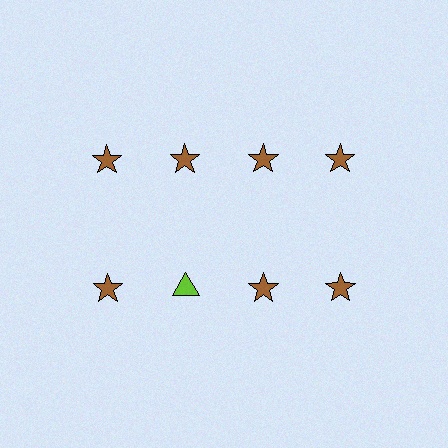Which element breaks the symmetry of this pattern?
The lime triangle in the second row, second from left column breaks the symmetry. All other shapes are brown stars.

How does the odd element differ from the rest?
It differs in both color (lime instead of brown) and shape (triangle instead of star).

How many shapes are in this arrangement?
There are 8 shapes arranged in a grid pattern.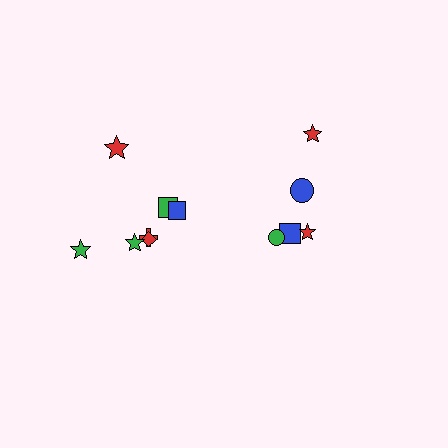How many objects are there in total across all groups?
There are 12 objects.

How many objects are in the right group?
There are 5 objects.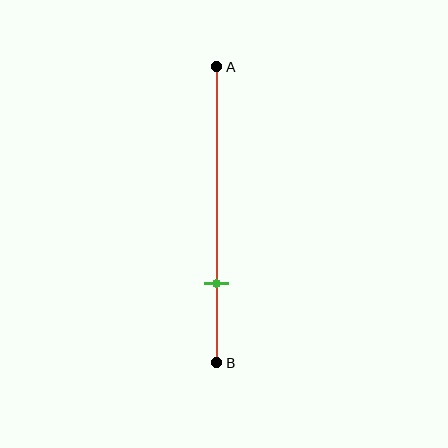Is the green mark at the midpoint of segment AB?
No, the mark is at about 75% from A, not at the 50% midpoint.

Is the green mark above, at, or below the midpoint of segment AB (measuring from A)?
The green mark is below the midpoint of segment AB.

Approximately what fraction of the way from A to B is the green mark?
The green mark is approximately 75% of the way from A to B.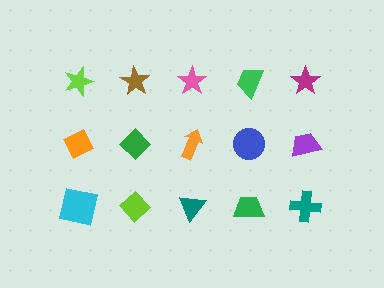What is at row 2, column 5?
A purple trapezoid.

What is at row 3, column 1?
A cyan square.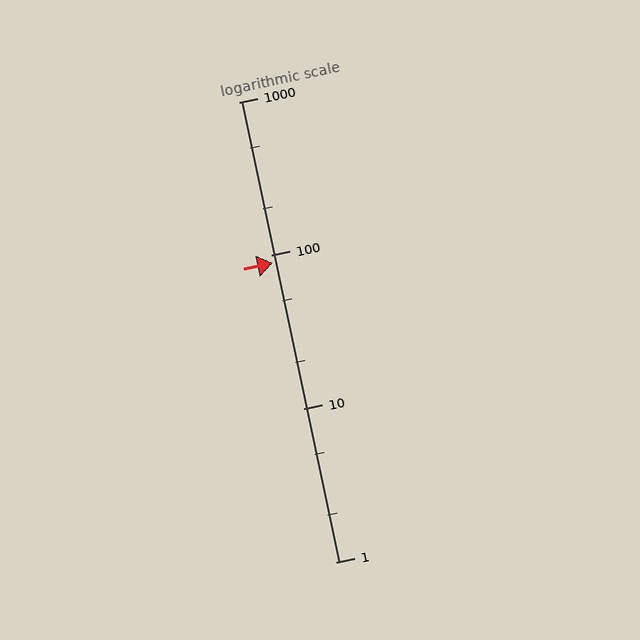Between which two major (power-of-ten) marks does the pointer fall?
The pointer is between 10 and 100.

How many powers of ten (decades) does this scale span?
The scale spans 3 decades, from 1 to 1000.